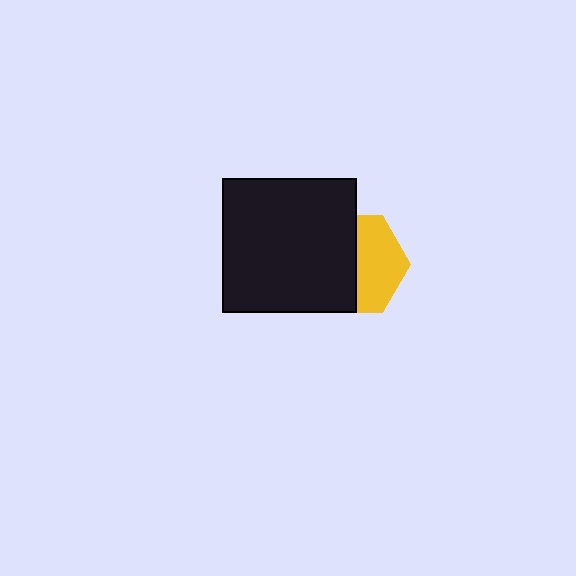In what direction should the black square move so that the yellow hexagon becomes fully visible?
The black square should move left. That is the shortest direction to clear the overlap and leave the yellow hexagon fully visible.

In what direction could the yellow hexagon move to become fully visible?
The yellow hexagon could move right. That would shift it out from behind the black square entirely.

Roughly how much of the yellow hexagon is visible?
About half of it is visible (roughly 46%).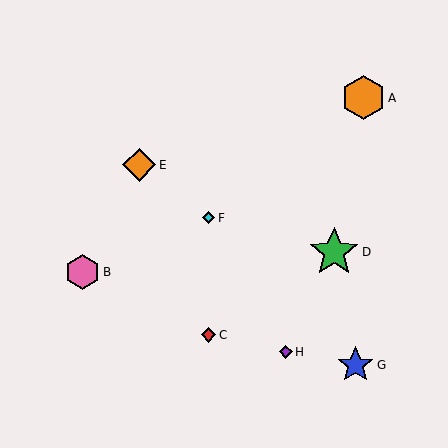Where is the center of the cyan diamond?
The center of the cyan diamond is at (208, 218).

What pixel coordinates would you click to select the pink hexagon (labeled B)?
Click at (82, 272) to select the pink hexagon B.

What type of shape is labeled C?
Shape C is a red diamond.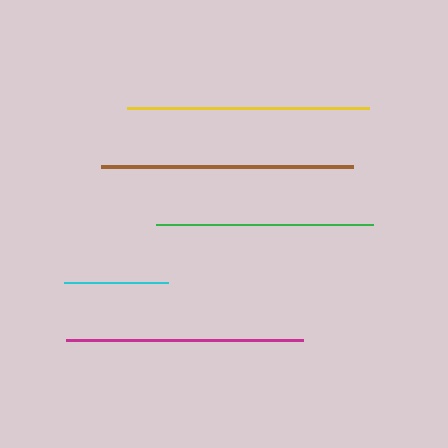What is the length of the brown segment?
The brown segment is approximately 252 pixels long.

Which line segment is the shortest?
The cyan line is the shortest at approximately 104 pixels.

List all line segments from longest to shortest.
From longest to shortest: brown, yellow, magenta, green, cyan.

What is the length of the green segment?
The green segment is approximately 217 pixels long.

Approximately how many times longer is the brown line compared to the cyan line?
The brown line is approximately 2.4 times the length of the cyan line.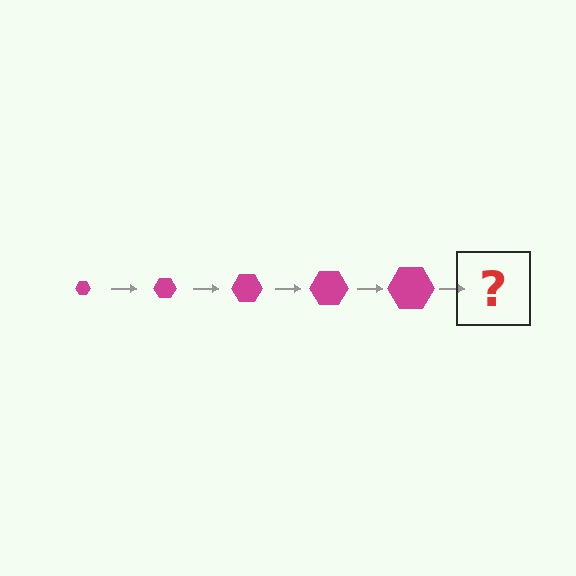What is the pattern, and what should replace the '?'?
The pattern is that the hexagon gets progressively larger each step. The '?' should be a magenta hexagon, larger than the previous one.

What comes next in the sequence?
The next element should be a magenta hexagon, larger than the previous one.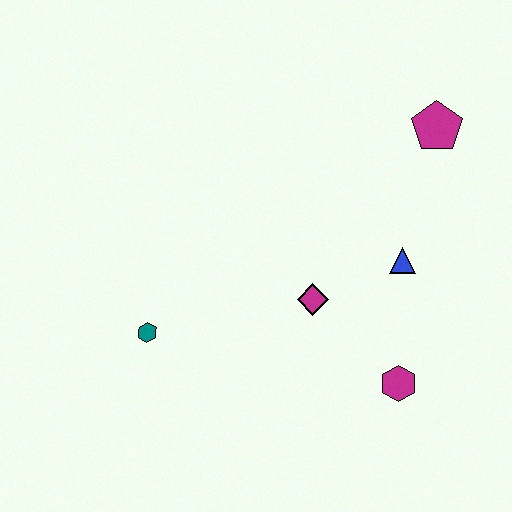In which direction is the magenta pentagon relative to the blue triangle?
The magenta pentagon is above the blue triangle.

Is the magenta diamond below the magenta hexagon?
No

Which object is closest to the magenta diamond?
The blue triangle is closest to the magenta diamond.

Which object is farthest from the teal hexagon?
The magenta pentagon is farthest from the teal hexagon.